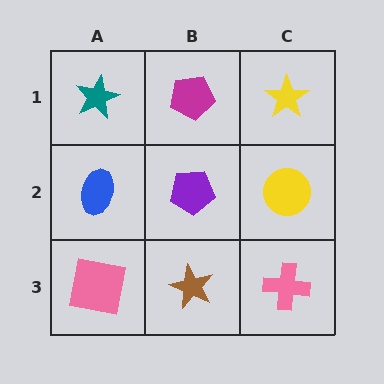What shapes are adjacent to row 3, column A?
A blue ellipse (row 2, column A), a brown star (row 3, column B).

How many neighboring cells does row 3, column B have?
3.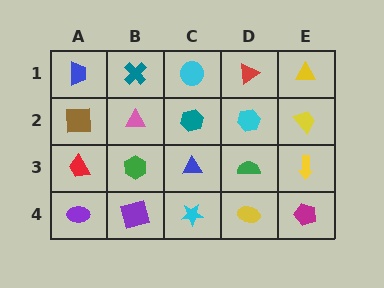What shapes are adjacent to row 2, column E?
A yellow triangle (row 1, column E), a yellow arrow (row 3, column E), a cyan hexagon (row 2, column D).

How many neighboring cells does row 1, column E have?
2.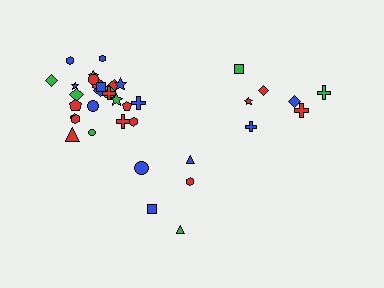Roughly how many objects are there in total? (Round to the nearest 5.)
Roughly 35 objects in total.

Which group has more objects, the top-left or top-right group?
The top-left group.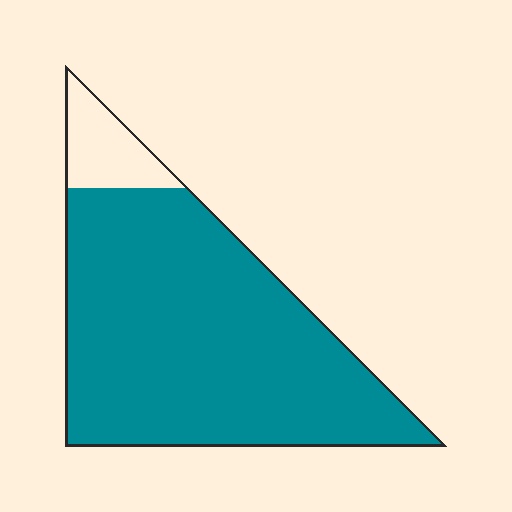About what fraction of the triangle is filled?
About nine tenths (9/10).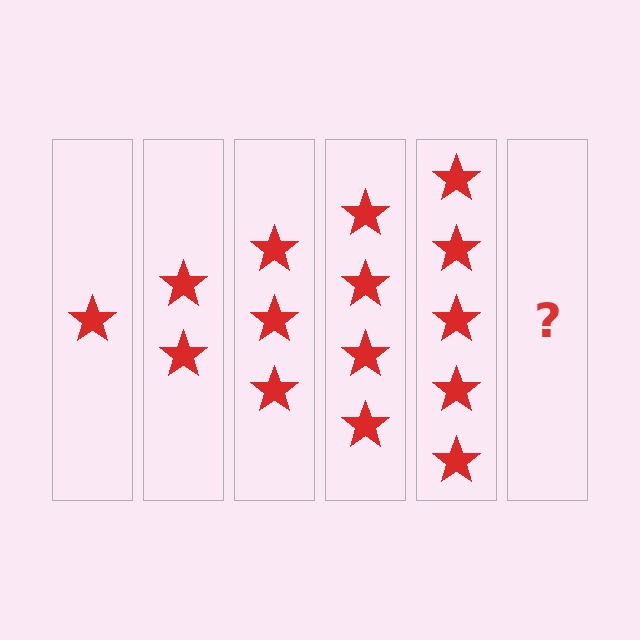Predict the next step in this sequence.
The next step is 6 stars.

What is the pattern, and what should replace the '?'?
The pattern is that each step adds one more star. The '?' should be 6 stars.